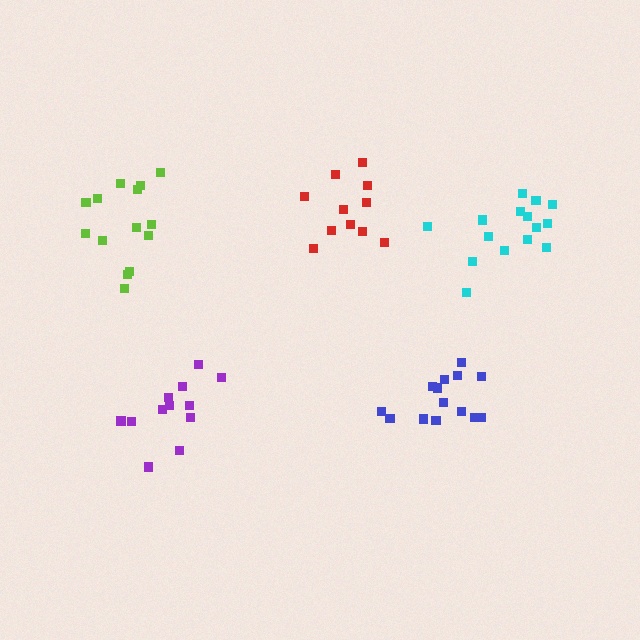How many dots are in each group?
Group 1: 12 dots, Group 2: 15 dots, Group 3: 14 dots, Group 4: 14 dots, Group 5: 11 dots (66 total).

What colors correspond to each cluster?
The clusters are colored: purple, cyan, lime, blue, red.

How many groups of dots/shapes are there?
There are 5 groups.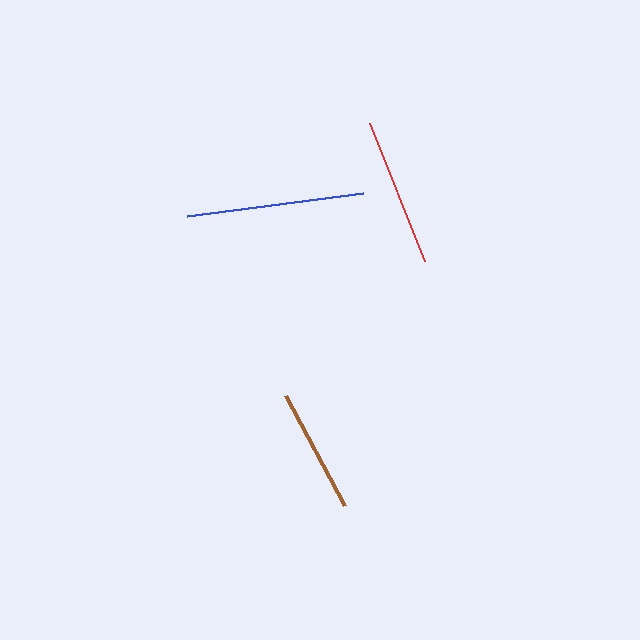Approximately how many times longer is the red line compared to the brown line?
The red line is approximately 1.2 times the length of the brown line.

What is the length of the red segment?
The red segment is approximately 148 pixels long.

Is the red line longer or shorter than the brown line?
The red line is longer than the brown line.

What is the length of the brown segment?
The brown segment is approximately 125 pixels long.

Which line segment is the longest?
The blue line is the longest at approximately 178 pixels.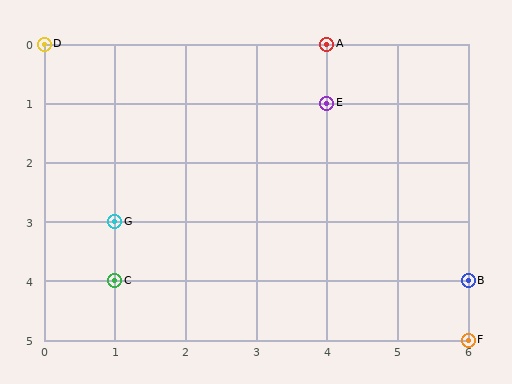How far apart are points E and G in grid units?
Points E and G are 3 columns and 2 rows apart (about 3.6 grid units diagonally).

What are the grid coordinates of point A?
Point A is at grid coordinates (4, 0).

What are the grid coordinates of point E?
Point E is at grid coordinates (4, 1).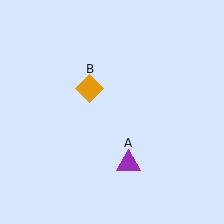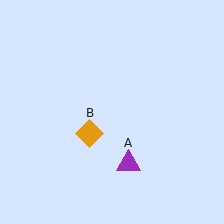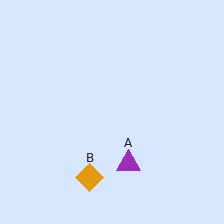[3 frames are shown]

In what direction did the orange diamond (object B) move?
The orange diamond (object B) moved down.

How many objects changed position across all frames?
1 object changed position: orange diamond (object B).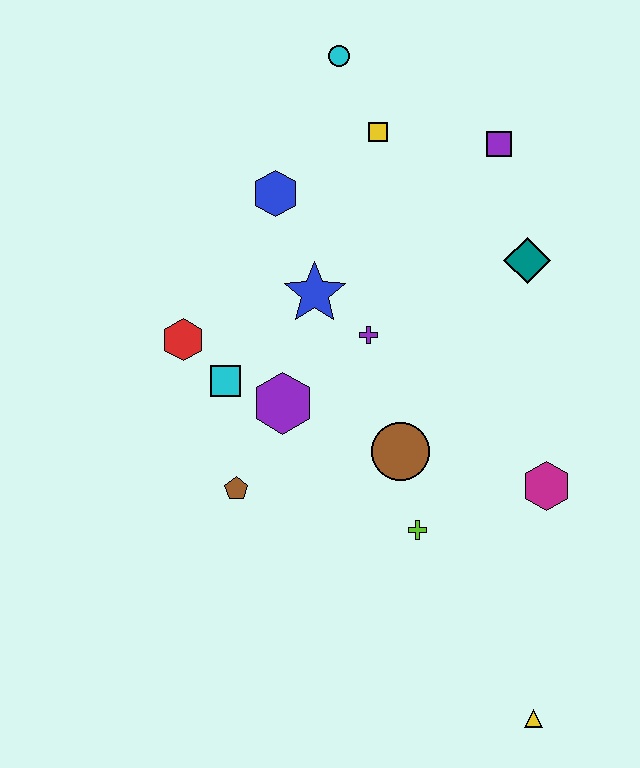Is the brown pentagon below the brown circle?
Yes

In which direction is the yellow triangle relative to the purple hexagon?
The yellow triangle is below the purple hexagon.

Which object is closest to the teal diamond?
The purple square is closest to the teal diamond.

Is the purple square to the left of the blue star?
No